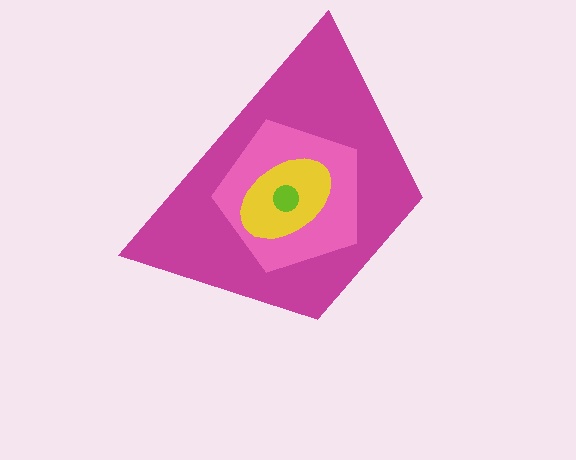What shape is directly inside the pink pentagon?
The yellow ellipse.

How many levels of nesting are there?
4.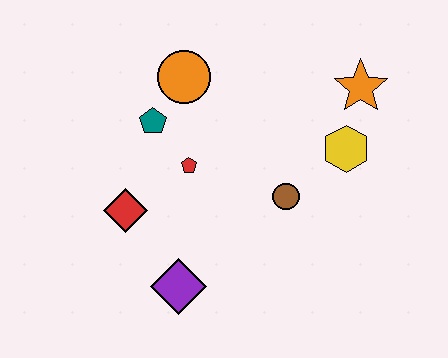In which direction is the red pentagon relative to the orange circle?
The red pentagon is below the orange circle.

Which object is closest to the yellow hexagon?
The orange star is closest to the yellow hexagon.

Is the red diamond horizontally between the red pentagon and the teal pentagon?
No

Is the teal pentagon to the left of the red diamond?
No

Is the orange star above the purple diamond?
Yes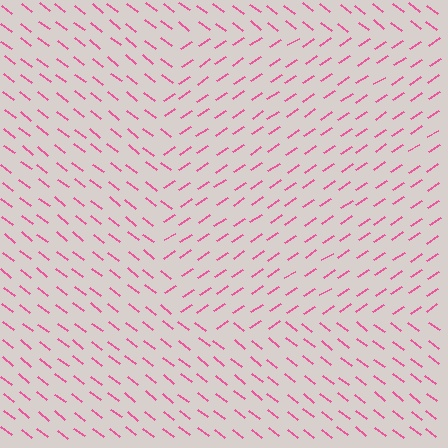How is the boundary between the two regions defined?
The boundary is defined purely by a change in line orientation (approximately 71 degrees difference). All lines are the same color and thickness.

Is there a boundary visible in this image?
Yes, there is a texture boundary formed by a change in line orientation.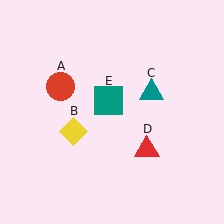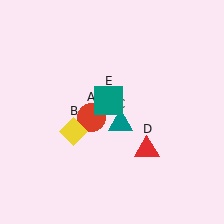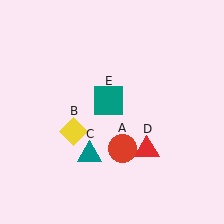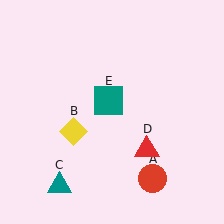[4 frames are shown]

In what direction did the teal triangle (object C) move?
The teal triangle (object C) moved down and to the left.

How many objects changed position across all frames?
2 objects changed position: red circle (object A), teal triangle (object C).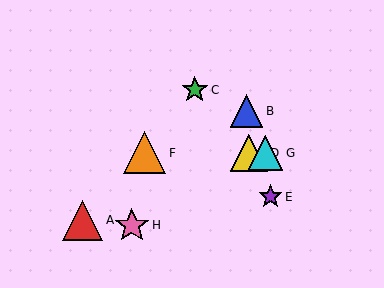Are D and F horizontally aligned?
Yes, both are at y≈153.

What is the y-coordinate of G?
Object G is at y≈153.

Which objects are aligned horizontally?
Objects D, F, G are aligned horizontally.